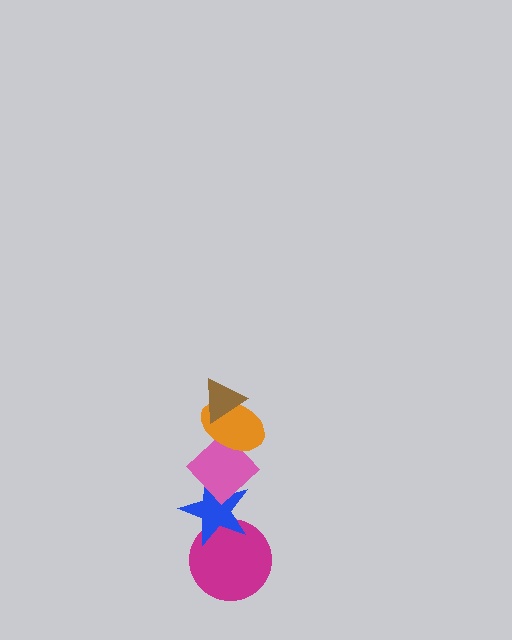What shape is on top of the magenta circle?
The blue star is on top of the magenta circle.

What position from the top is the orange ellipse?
The orange ellipse is 2nd from the top.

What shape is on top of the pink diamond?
The orange ellipse is on top of the pink diamond.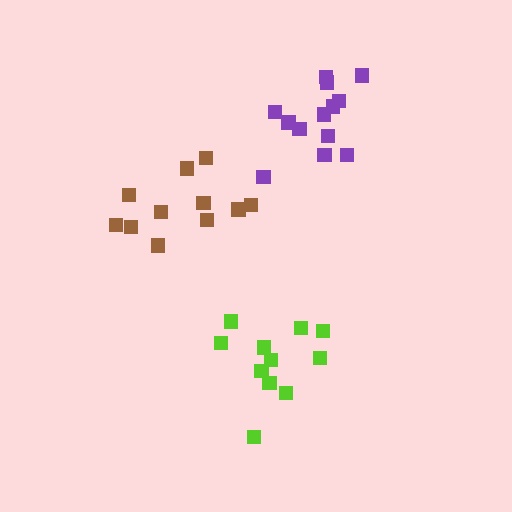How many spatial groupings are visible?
There are 3 spatial groupings.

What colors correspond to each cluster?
The clusters are colored: purple, lime, brown.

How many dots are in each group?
Group 1: 13 dots, Group 2: 11 dots, Group 3: 11 dots (35 total).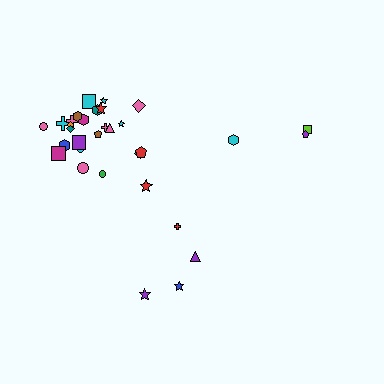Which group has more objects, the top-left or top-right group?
The top-left group.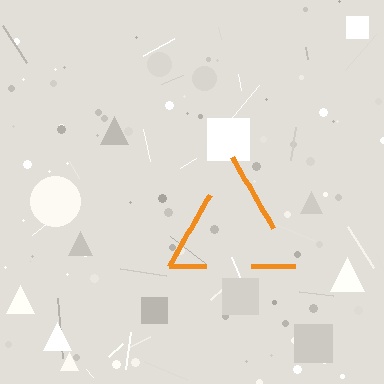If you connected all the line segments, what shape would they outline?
They would outline a triangle.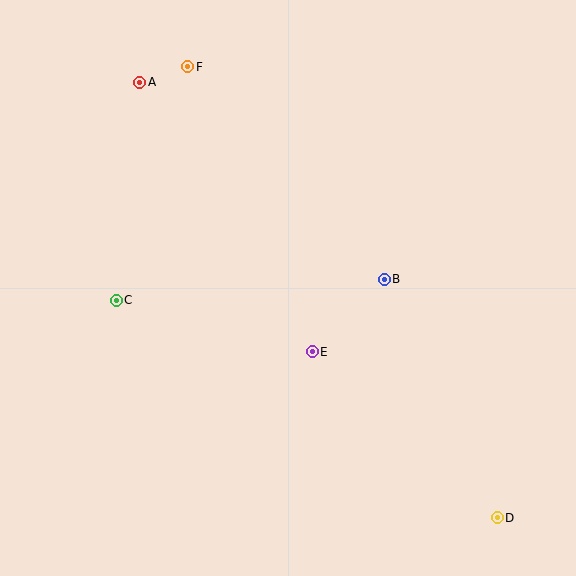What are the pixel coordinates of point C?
Point C is at (116, 300).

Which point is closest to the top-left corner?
Point A is closest to the top-left corner.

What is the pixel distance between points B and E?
The distance between B and E is 102 pixels.